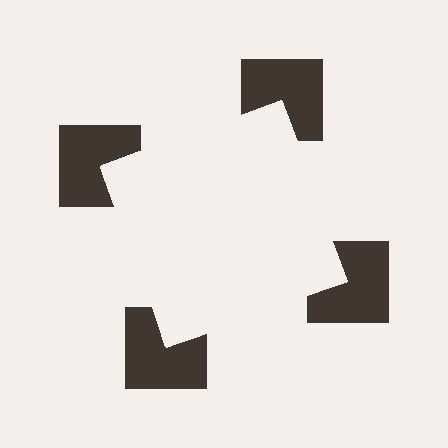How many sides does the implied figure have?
4 sides.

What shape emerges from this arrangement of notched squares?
An illusory square — its edges are inferred from the aligned wedge cuts in the notched squares, not physically drawn.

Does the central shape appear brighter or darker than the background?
It typically appears slightly brighter than the background, even though no actual brightness change is drawn.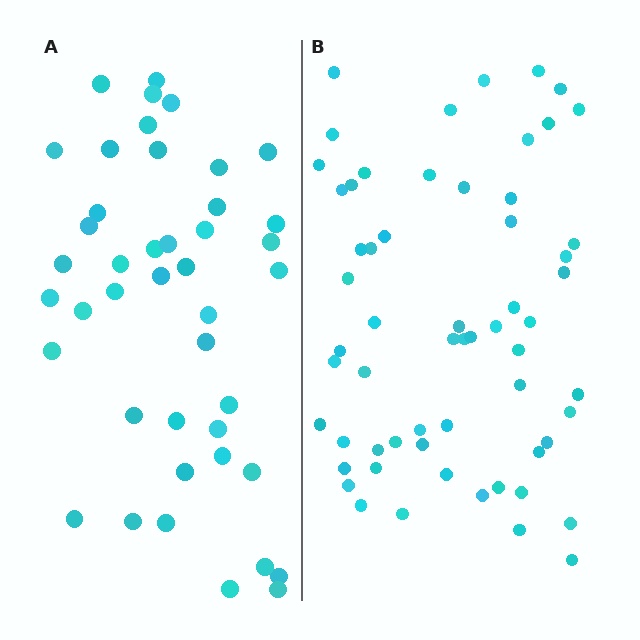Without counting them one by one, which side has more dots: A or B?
Region B (the right region) has more dots.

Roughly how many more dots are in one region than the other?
Region B has approximately 15 more dots than region A.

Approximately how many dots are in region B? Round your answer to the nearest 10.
About 60 dots.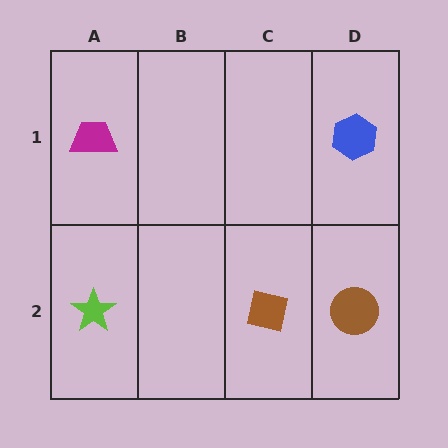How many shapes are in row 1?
2 shapes.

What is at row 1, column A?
A magenta trapezoid.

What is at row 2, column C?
A brown square.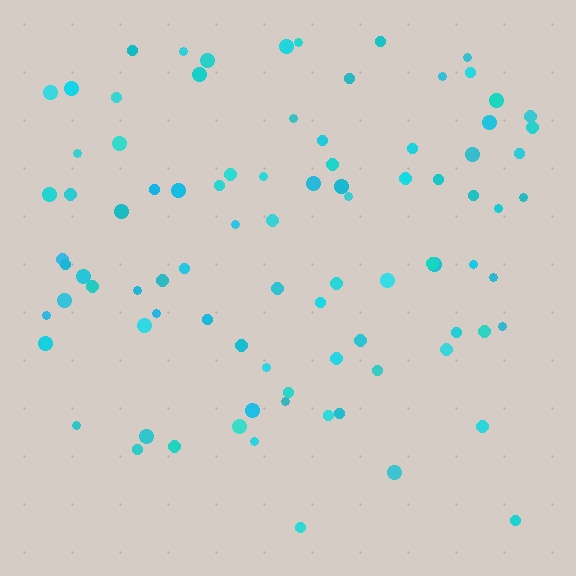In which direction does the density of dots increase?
From bottom to top, with the top side densest.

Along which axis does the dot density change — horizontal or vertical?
Vertical.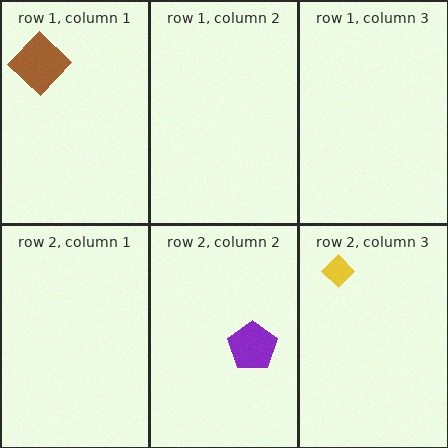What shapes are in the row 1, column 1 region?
The brown diamond.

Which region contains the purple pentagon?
The row 2, column 2 region.